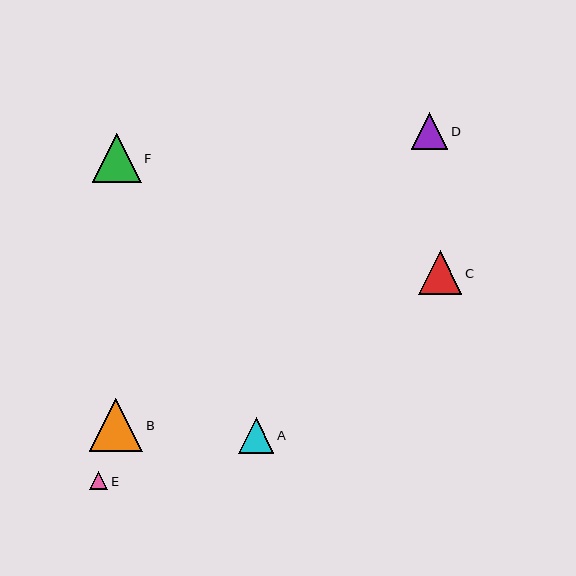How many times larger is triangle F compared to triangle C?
Triangle F is approximately 1.1 times the size of triangle C.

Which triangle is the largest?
Triangle B is the largest with a size of approximately 53 pixels.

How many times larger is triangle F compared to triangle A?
Triangle F is approximately 1.4 times the size of triangle A.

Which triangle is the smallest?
Triangle E is the smallest with a size of approximately 18 pixels.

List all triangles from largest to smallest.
From largest to smallest: B, F, C, D, A, E.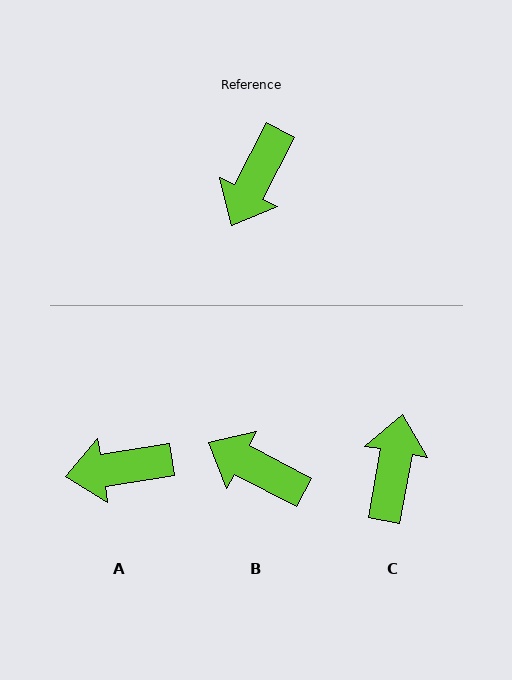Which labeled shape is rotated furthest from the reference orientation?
C, about 163 degrees away.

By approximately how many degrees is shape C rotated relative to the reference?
Approximately 163 degrees clockwise.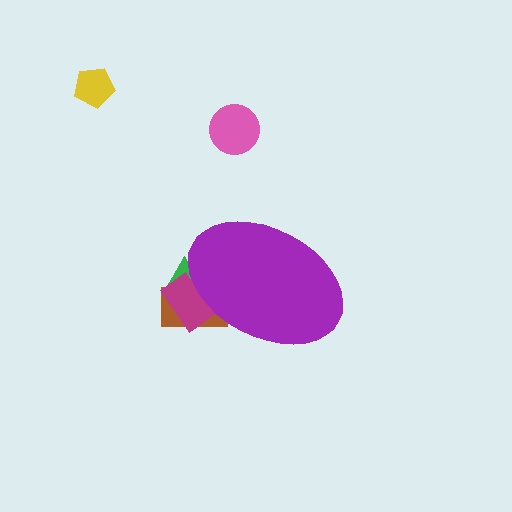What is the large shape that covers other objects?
A purple ellipse.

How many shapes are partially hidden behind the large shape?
3 shapes are partially hidden.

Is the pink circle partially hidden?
No, the pink circle is fully visible.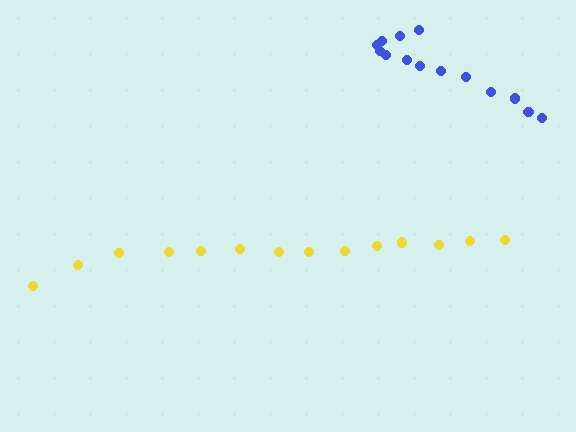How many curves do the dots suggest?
There are 2 distinct paths.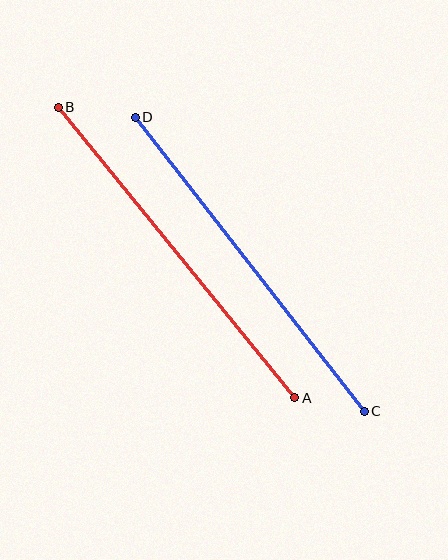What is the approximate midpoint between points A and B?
The midpoint is at approximately (177, 253) pixels.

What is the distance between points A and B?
The distance is approximately 375 pixels.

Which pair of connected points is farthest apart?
Points A and B are farthest apart.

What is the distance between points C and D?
The distance is approximately 373 pixels.